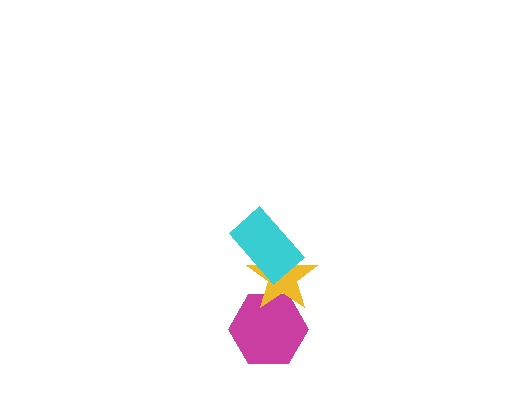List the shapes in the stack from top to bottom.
From top to bottom: the cyan rectangle, the yellow star, the magenta hexagon.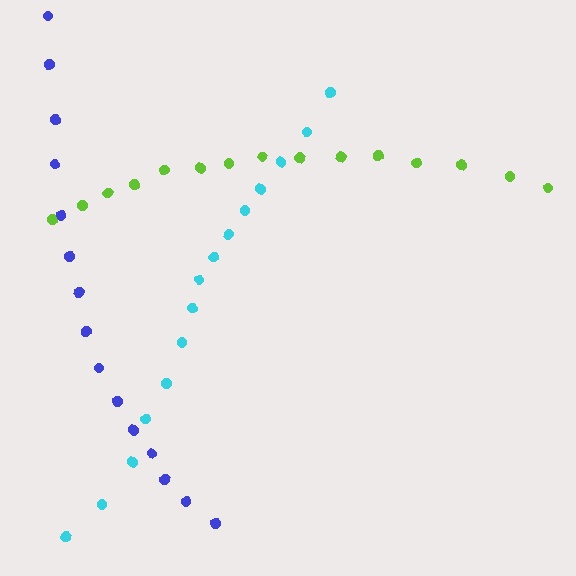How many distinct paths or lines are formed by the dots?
There are 3 distinct paths.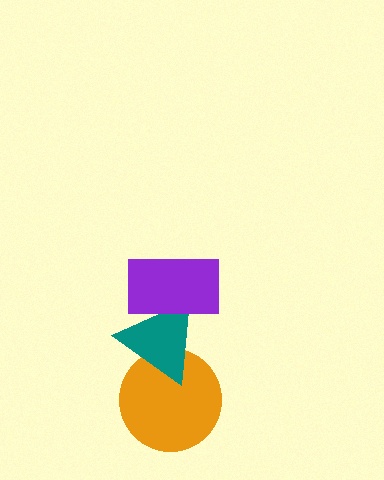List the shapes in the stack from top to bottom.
From top to bottom: the purple rectangle, the teal triangle, the orange circle.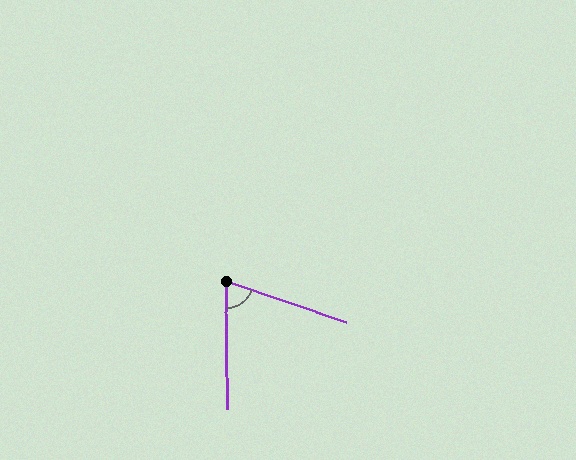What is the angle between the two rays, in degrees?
Approximately 70 degrees.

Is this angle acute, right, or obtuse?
It is acute.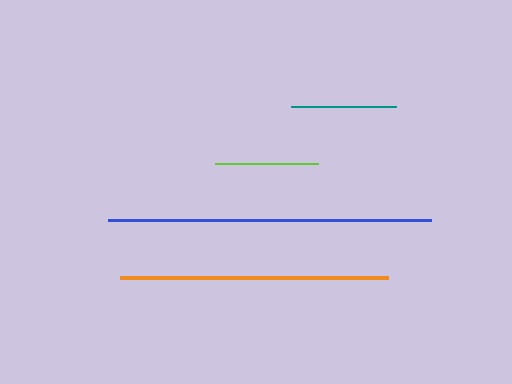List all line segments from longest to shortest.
From longest to shortest: blue, orange, teal, lime.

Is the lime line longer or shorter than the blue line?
The blue line is longer than the lime line.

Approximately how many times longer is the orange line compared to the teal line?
The orange line is approximately 2.6 times the length of the teal line.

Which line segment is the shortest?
The lime line is the shortest at approximately 103 pixels.